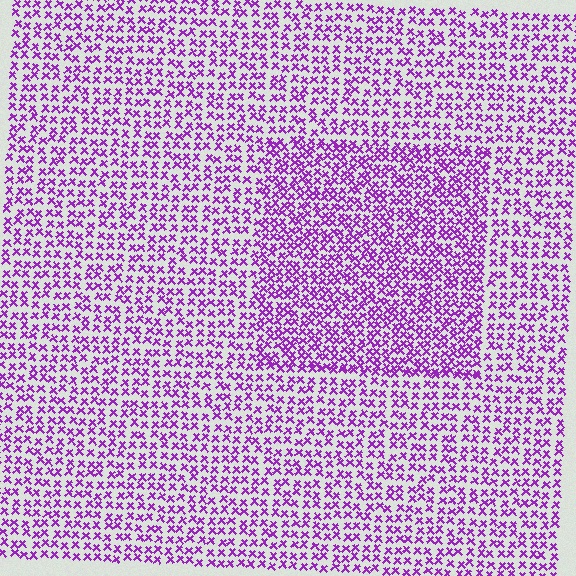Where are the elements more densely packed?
The elements are more densely packed inside the rectangle boundary.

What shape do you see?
I see a rectangle.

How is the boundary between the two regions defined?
The boundary is defined by a change in element density (approximately 1.5x ratio). All elements are the same color, size, and shape.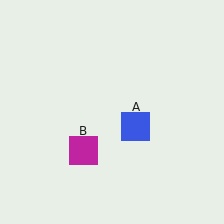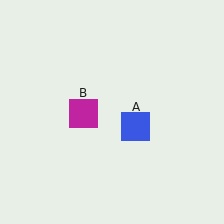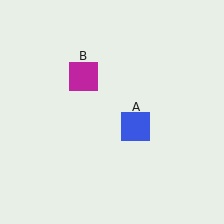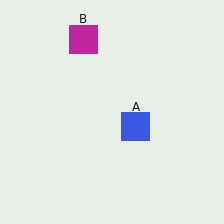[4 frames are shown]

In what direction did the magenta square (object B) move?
The magenta square (object B) moved up.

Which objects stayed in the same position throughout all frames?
Blue square (object A) remained stationary.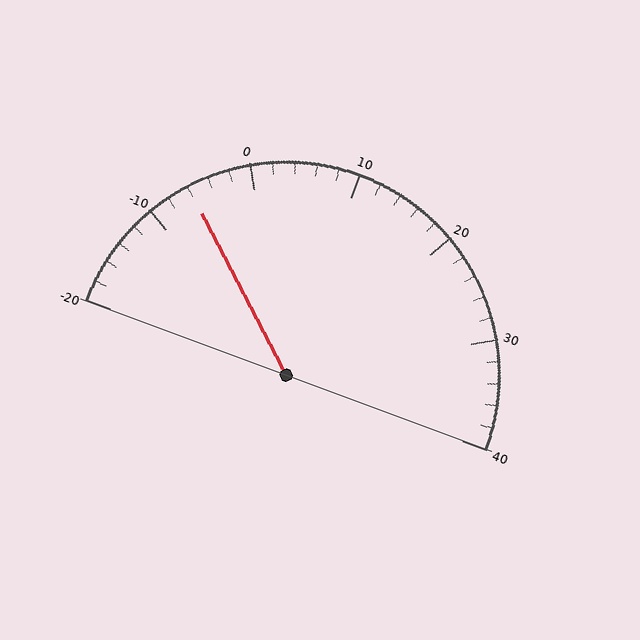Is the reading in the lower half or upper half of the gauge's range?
The reading is in the lower half of the range (-20 to 40).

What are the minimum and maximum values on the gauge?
The gauge ranges from -20 to 40.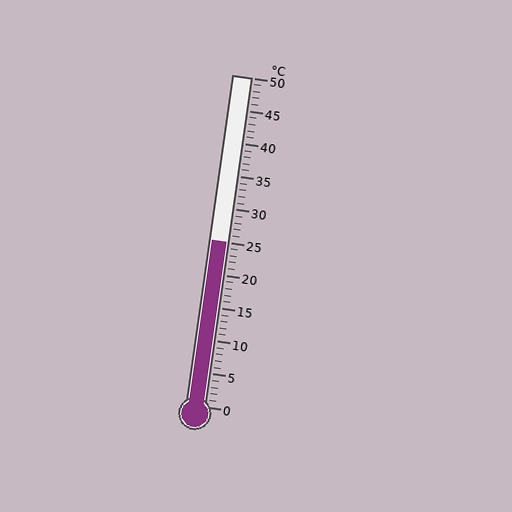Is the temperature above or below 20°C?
The temperature is above 20°C.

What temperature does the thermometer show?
The thermometer shows approximately 25°C.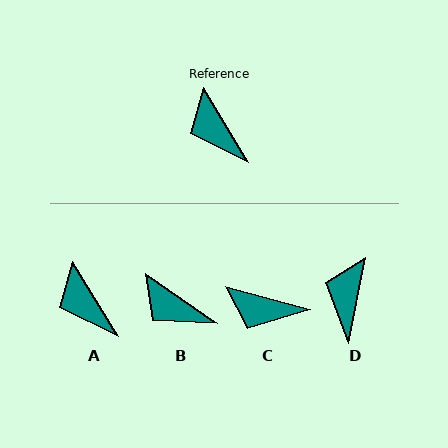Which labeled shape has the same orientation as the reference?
A.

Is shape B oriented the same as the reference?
No, it is off by about 24 degrees.